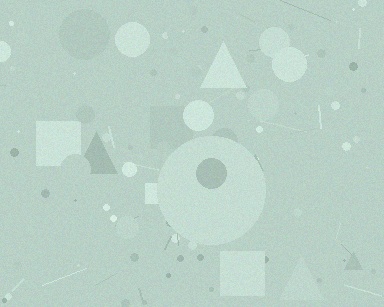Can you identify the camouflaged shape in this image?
The camouflaged shape is a circle.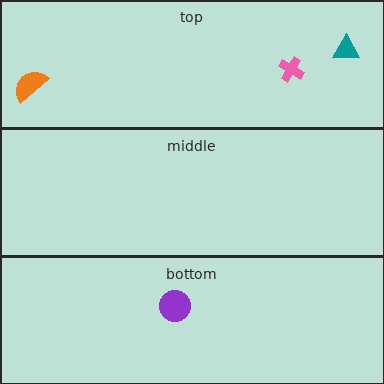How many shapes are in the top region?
3.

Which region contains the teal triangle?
The top region.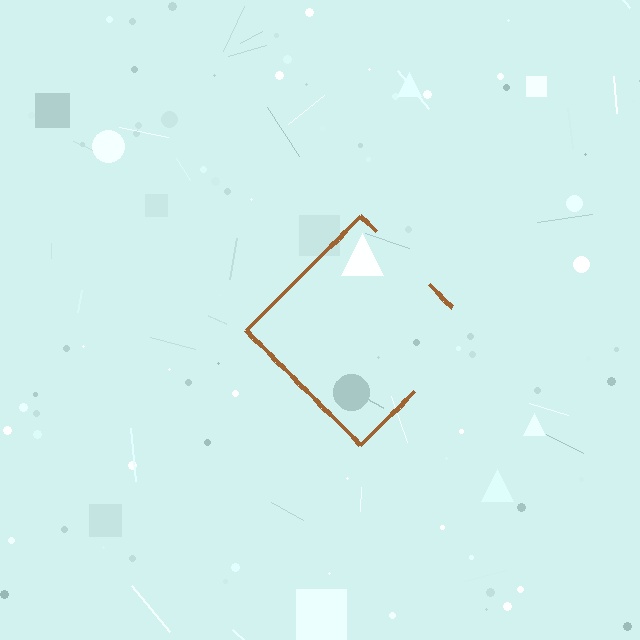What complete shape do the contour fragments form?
The contour fragments form a diamond.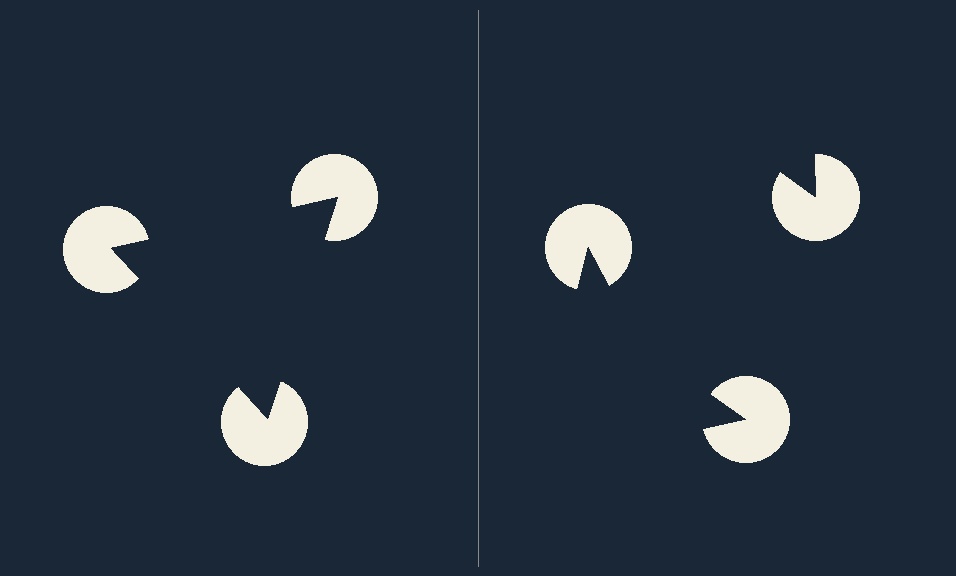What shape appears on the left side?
An illusory triangle.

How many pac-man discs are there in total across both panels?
6 — 3 on each side.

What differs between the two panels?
The pac-man discs are positioned identically on both sides; only the wedge orientations differ. On the left they align to a triangle; on the right they are misaligned.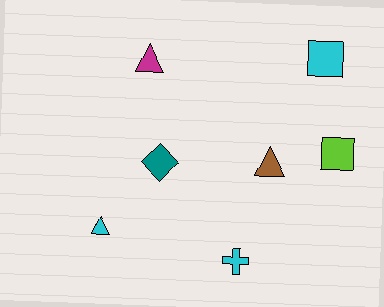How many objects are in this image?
There are 7 objects.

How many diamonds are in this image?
There is 1 diamond.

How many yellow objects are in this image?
There are no yellow objects.